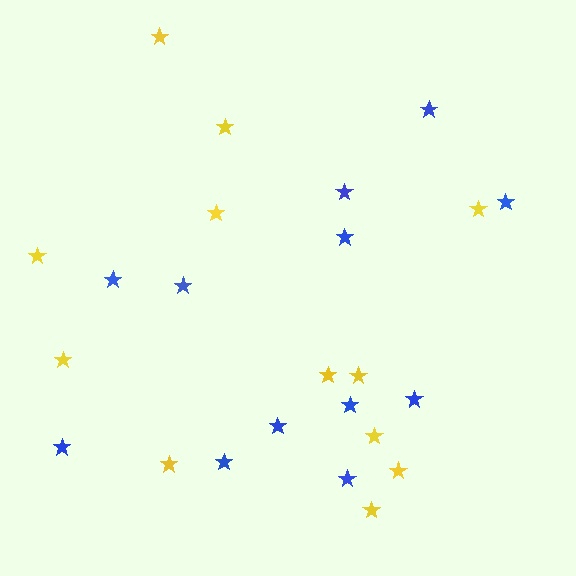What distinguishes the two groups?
There are 2 groups: one group of blue stars (12) and one group of yellow stars (12).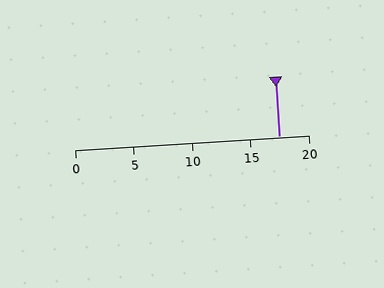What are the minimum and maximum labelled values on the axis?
The axis runs from 0 to 20.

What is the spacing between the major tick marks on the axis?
The major ticks are spaced 5 apart.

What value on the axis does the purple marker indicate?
The marker indicates approximately 17.5.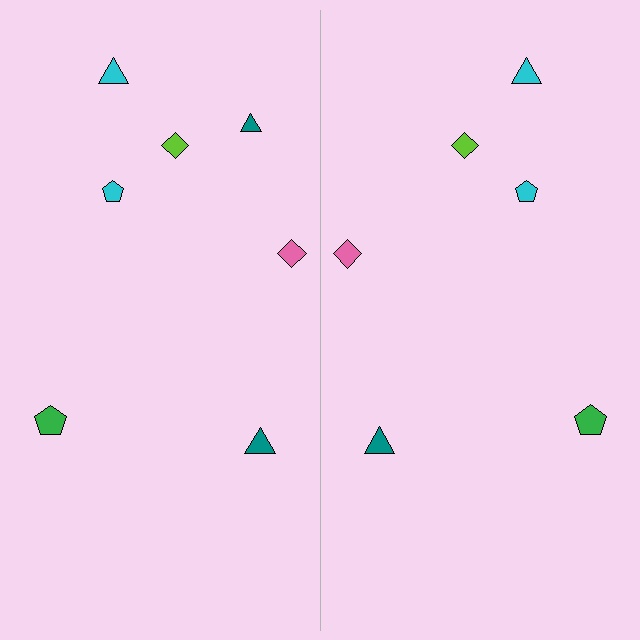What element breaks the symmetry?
A teal triangle is missing from the right side.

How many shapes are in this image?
There are 13 shapes in this image.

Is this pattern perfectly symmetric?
No, the pattern is not perfectly symmetric. A teal triangle is missing from the right side.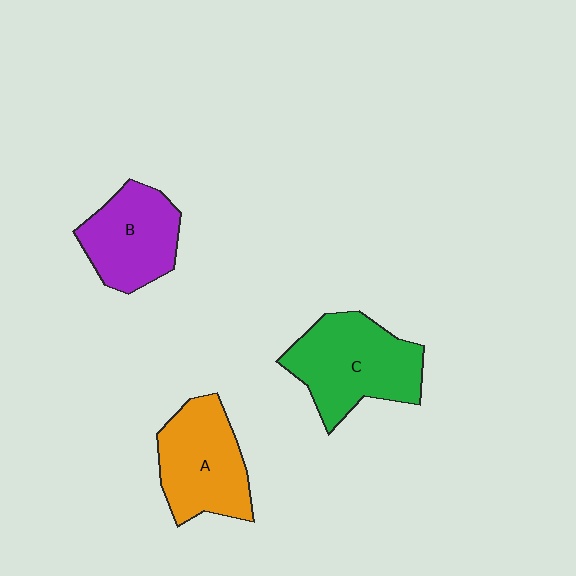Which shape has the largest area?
Shape C (green).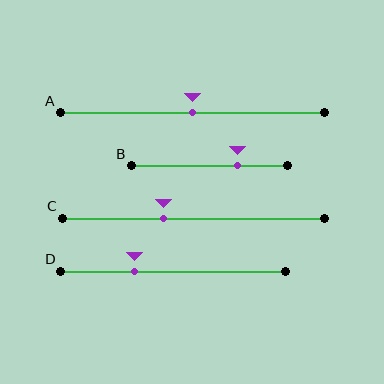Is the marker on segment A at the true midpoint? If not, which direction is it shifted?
Yes, the marker on segment A is at the true midpoint.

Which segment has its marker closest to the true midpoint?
Segment A has its marker closest to the true midpoint.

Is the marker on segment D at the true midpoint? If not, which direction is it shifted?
No, the marker on segment D is shifted to the left by about 17% of the segment length.